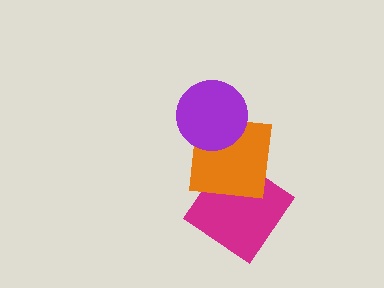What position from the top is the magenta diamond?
The magenta diamond is 3rd from the top.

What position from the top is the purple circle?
The purple circle is 1st from the top.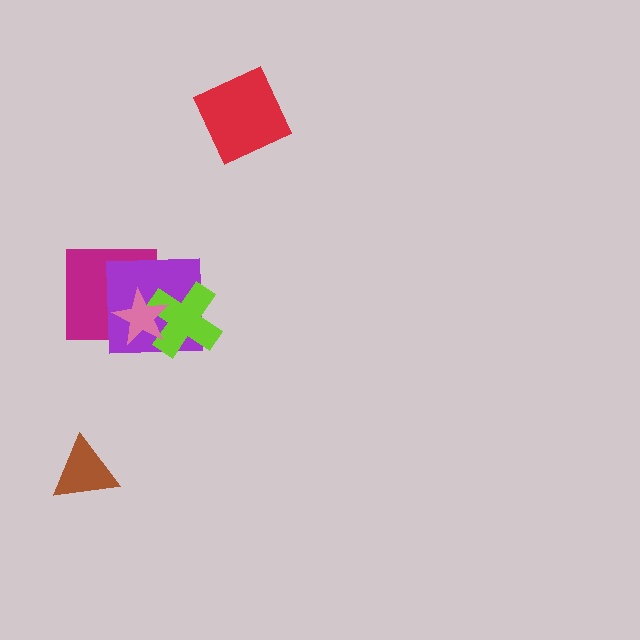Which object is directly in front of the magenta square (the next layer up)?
The purple square is directly in front of the magenta square.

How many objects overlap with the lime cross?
2 objects overlap with the lime cross.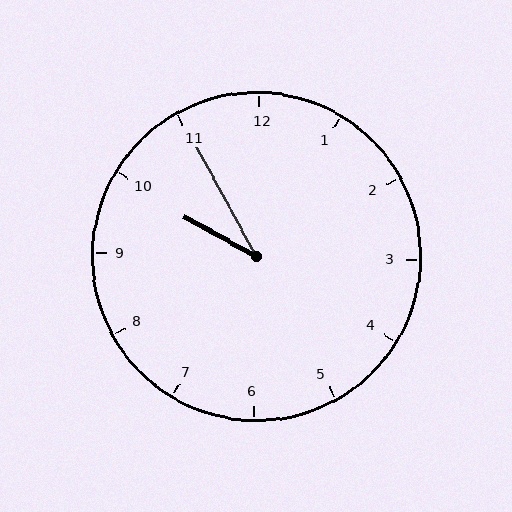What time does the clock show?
9:55.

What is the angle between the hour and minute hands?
Approximately 32 degrees.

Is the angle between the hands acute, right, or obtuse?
It is acute.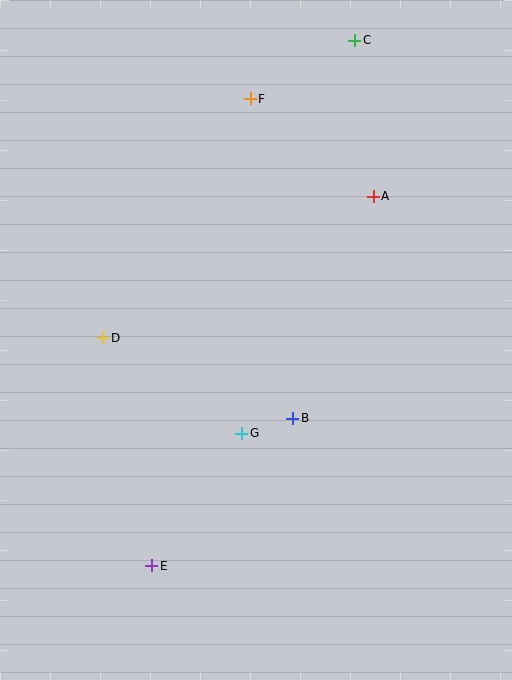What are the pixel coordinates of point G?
Point G is at (242, 433).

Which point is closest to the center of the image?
Point B at (293, 418) is closest to the center.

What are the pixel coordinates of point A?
Point A is at (373, 196).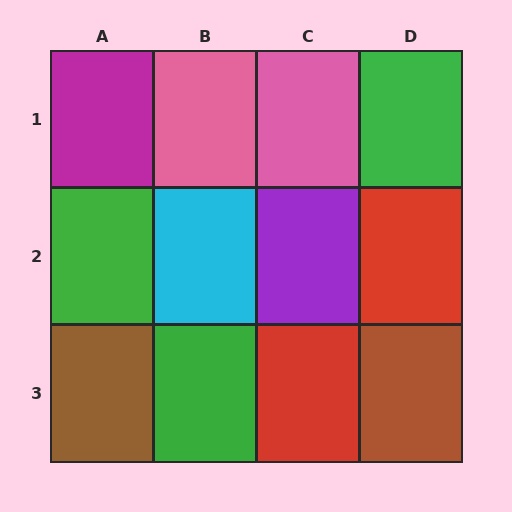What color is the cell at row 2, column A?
Green.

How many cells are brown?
2 cells are brown.